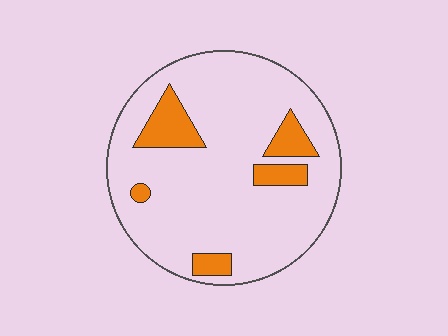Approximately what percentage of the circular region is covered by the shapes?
Approximately 15%.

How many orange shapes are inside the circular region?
5.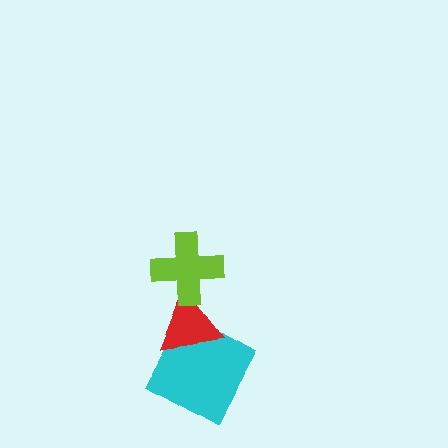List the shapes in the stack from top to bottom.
From top to bottom: the lime cross, the red triangle, the cyan square.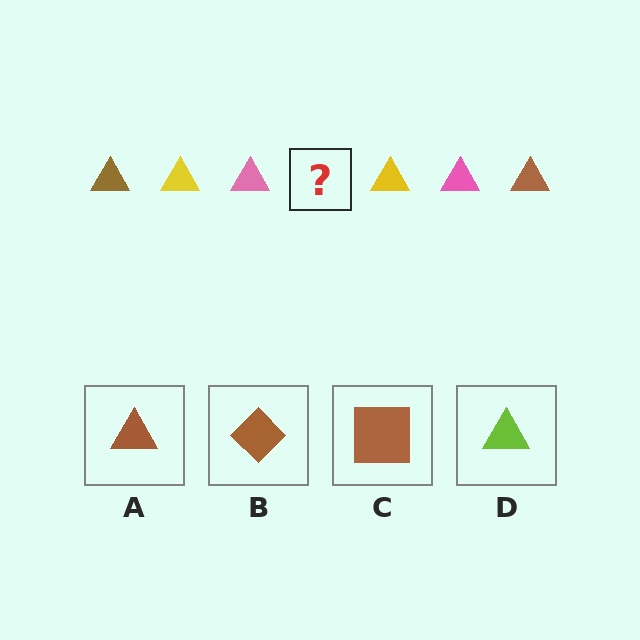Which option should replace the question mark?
Option A.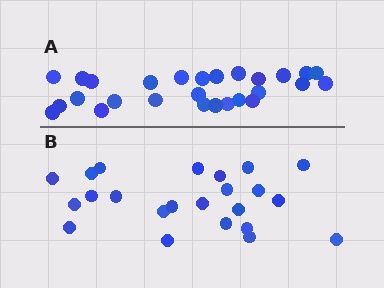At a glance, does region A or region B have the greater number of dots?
Region A (the top region) has more dots.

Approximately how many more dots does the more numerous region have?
Region A has about 4 more dots than region B.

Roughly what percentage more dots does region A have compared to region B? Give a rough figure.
About 15% more.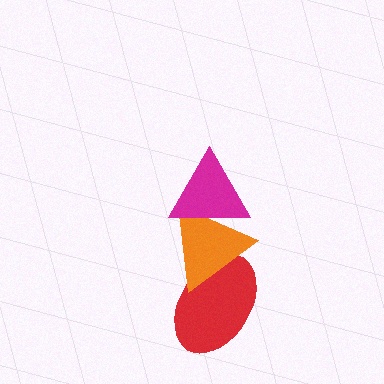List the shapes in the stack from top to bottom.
From top to bottom: the magenta triangle, the orange triangle, the red ellipse.